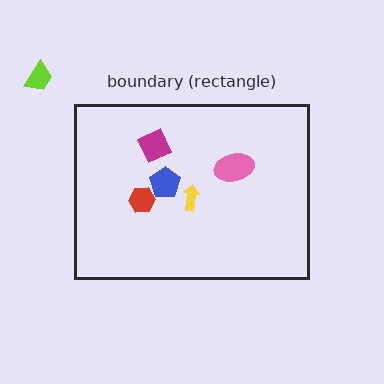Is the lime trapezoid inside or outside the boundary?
Outside.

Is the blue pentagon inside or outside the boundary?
Inside.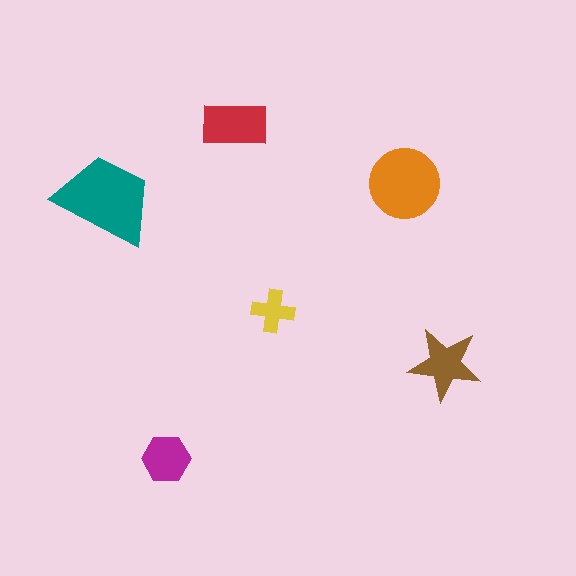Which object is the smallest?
The yellow cross.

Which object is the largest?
The teal trapezoid.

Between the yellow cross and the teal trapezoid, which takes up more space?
The teal trapezoid.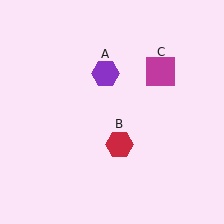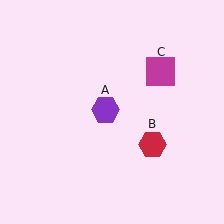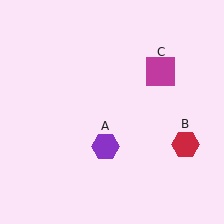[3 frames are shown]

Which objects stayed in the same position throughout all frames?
Magenta square (object C) remained stationary.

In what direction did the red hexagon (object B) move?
The red hexagon (object B) moved right.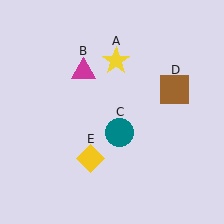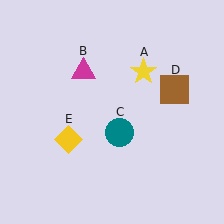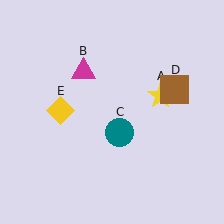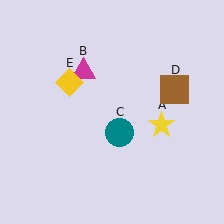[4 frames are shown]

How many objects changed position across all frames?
2 objects changed position: yellow star (object A), yellow diamond (object E).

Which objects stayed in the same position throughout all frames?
Magenta triangle (object B) and teal circle (object C) and brown square (object D) remained stationary.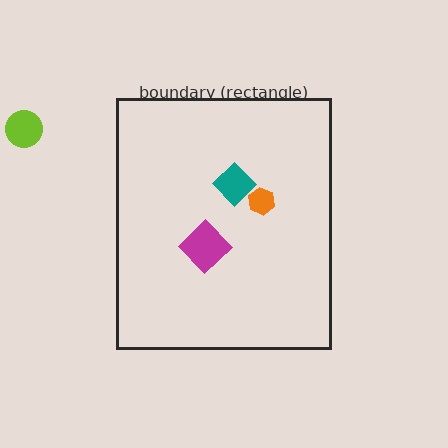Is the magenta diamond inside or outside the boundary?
Inside.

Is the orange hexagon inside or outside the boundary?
Inside.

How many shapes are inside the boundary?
3 inside, 1 outside.